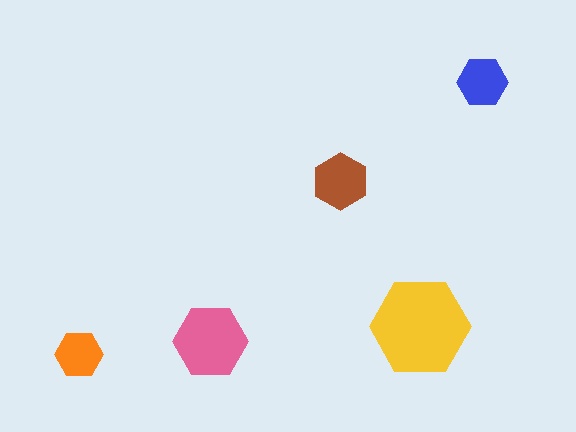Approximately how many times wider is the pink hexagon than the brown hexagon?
About 1.5 times wider.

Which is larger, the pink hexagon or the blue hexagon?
The pink one.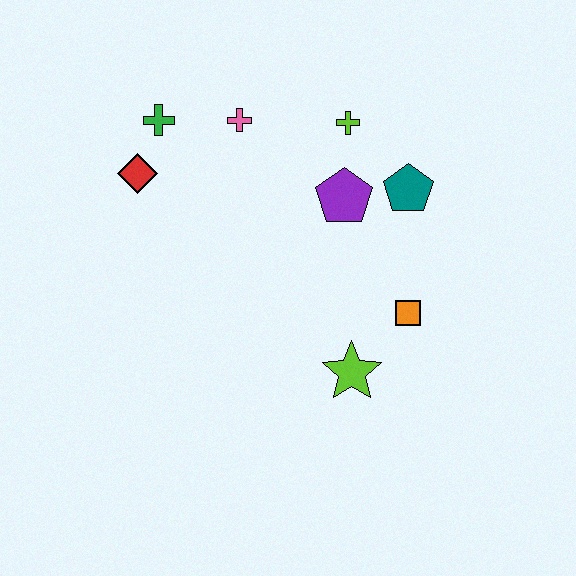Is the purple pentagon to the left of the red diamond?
No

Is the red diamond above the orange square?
Yes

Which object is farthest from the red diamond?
The orange square is farthest from the red diamond.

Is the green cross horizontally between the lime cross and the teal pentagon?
No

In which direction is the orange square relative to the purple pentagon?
The orange square is below the purple pentagon.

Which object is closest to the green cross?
The red diamond is closest to the green cross.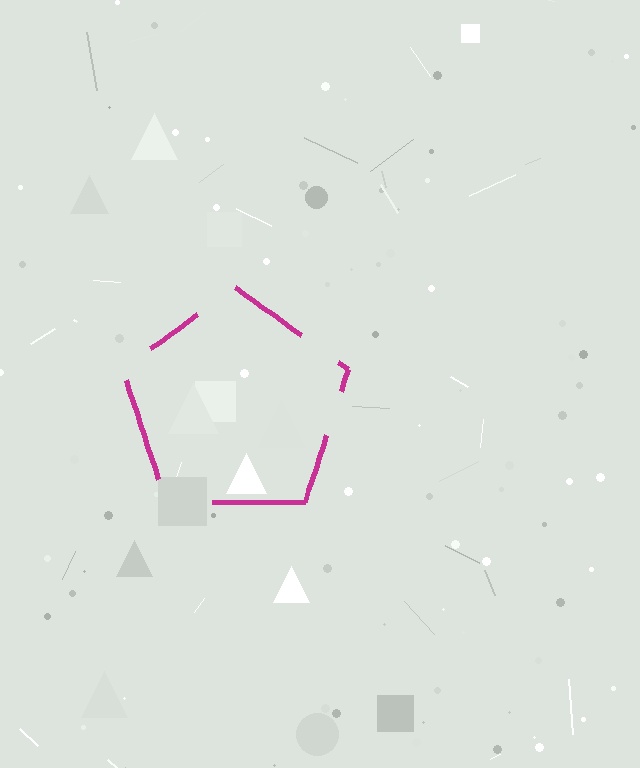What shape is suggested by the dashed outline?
The dashed outline suggests a pentagon.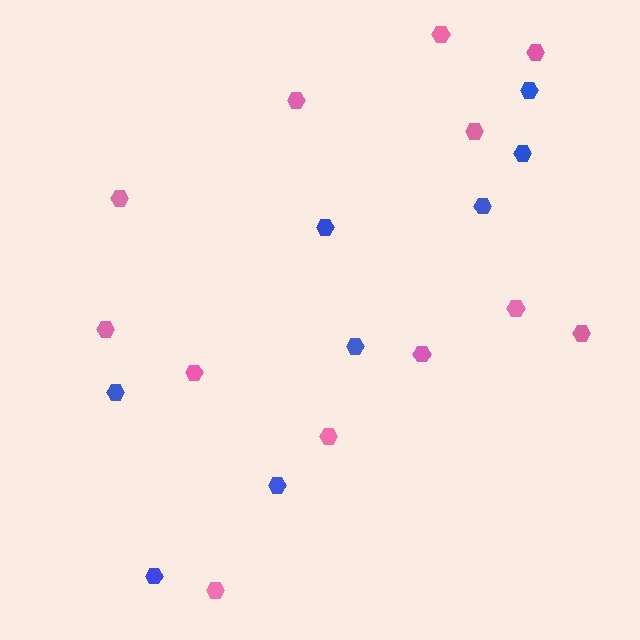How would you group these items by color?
There are 2 groups: one group of pink hexagons (12) and one group of blue hexagons (8).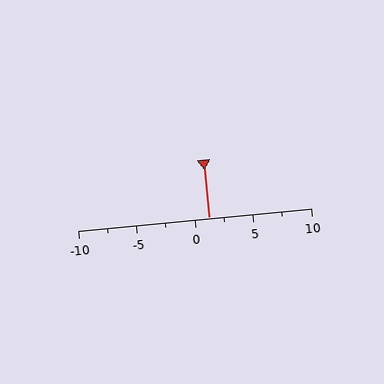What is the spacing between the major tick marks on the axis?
The major ticks are spaced 5 apart.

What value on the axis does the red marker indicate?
The marker indicates approximately 1.2.